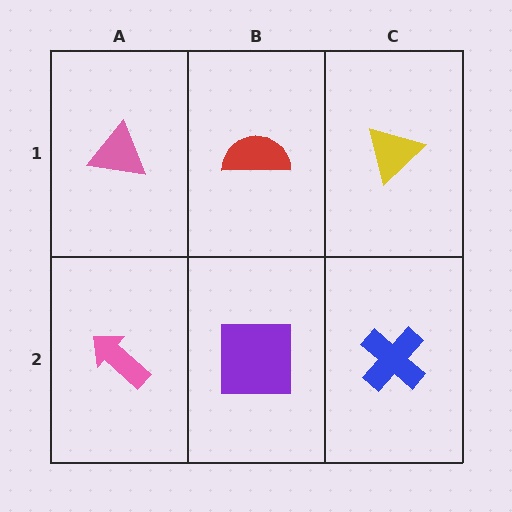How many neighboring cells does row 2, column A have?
2.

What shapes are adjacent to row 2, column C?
A yellow triangle (row 1, column C), a purple square (row 2, column B).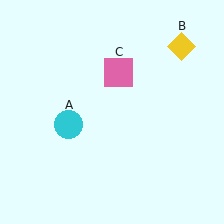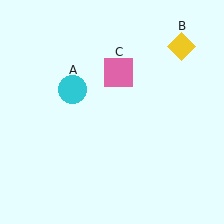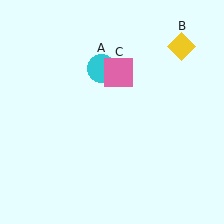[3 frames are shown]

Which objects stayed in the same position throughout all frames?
Yellow diamond (object B) and pink square (object C) remained stationary.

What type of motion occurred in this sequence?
The cyan circle (object A) rotated clockwise around the center of the scene.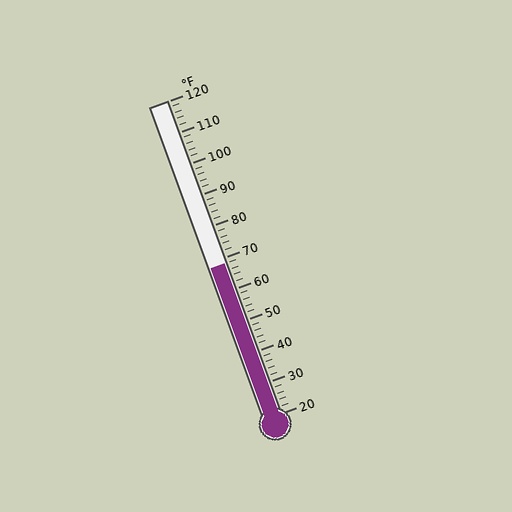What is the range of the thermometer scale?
The thermometer scale ranges from 20°F to 120°F.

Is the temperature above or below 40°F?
The temperature is above 40°F.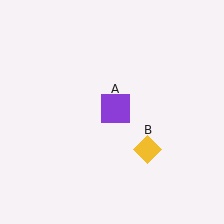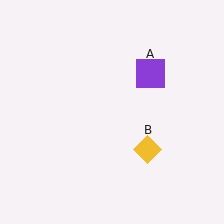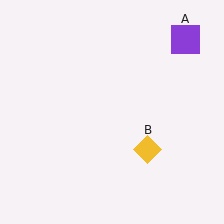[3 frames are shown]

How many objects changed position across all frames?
1 object changed position: purple square (object A).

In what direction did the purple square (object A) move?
The purple square (object A) moved up and to the right.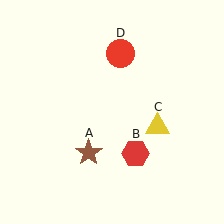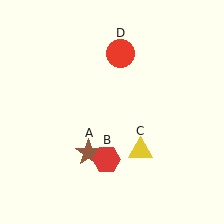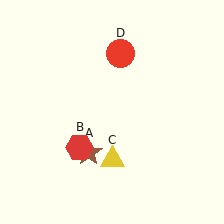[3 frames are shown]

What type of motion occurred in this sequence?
The red hexagon (object B), yellow triangle (object C) rotated clockwise around the center of the scene.